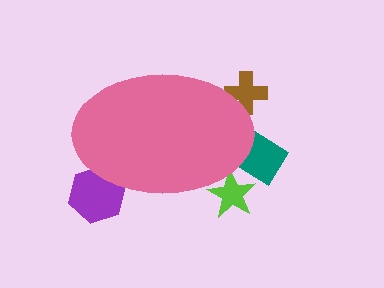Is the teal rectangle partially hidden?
Yes, the teal rectangle is partially hidden behind the pink ellipse.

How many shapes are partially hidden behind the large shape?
4 shapes are partially hidden.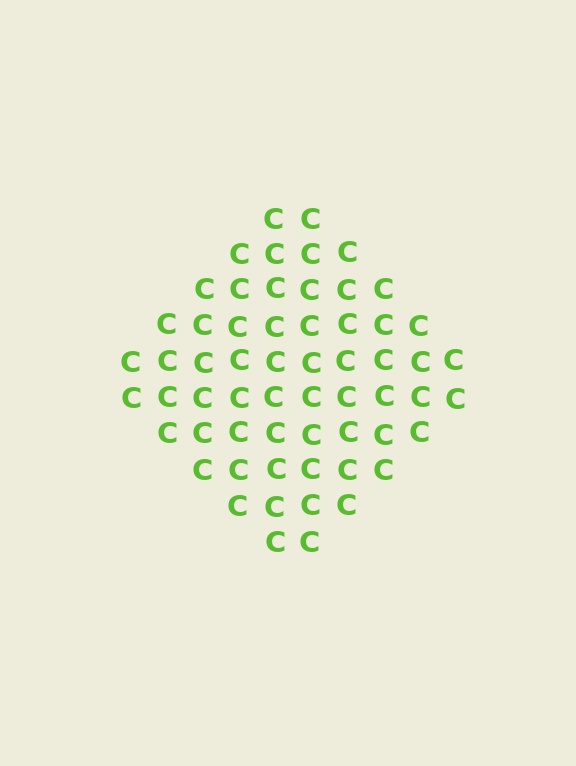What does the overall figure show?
The overall figure shows a diamond.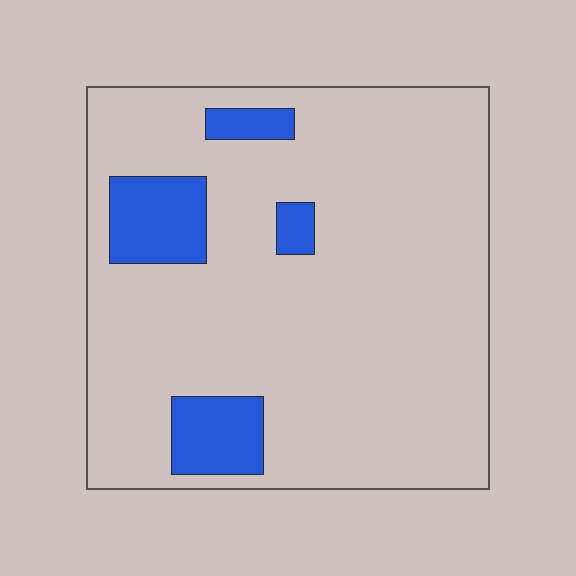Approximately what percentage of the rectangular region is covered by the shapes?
Approximately 15%.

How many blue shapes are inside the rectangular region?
4.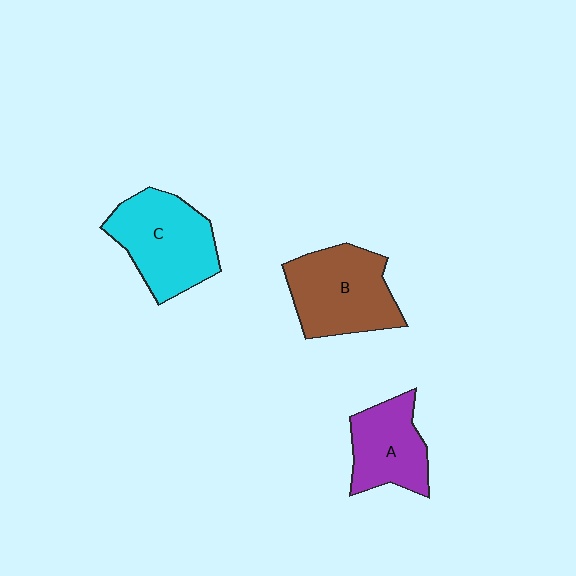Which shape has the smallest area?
Shape A (purple).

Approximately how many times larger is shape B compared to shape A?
Approximately 1.3 times.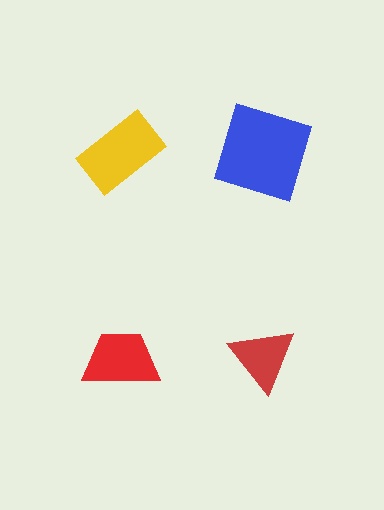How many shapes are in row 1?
2 shapes.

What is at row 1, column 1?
A yellow rectangle.